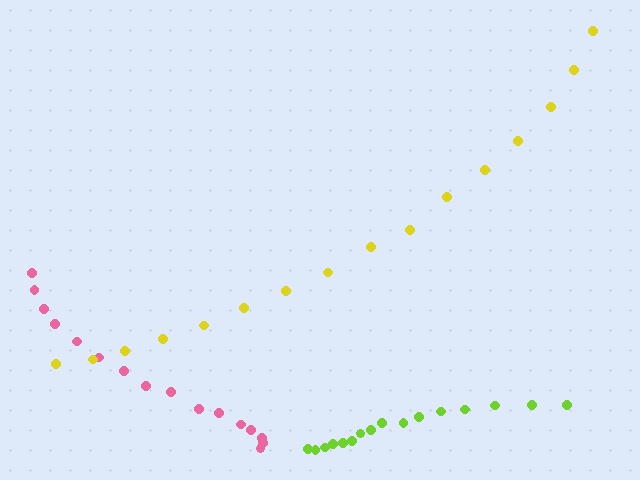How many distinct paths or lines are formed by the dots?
There are 3 distinct paths.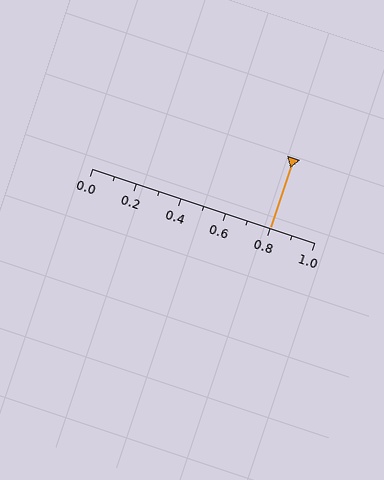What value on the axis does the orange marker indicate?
The marker indicates approximately 0.8.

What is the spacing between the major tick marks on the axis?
The major ticks are spaced 0.2 apart.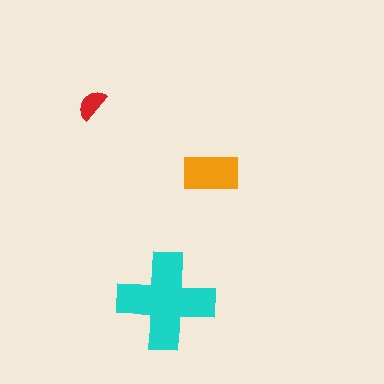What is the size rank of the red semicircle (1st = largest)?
3rd.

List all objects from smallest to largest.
The red semicircle, the orange rectangle, the cyan cross.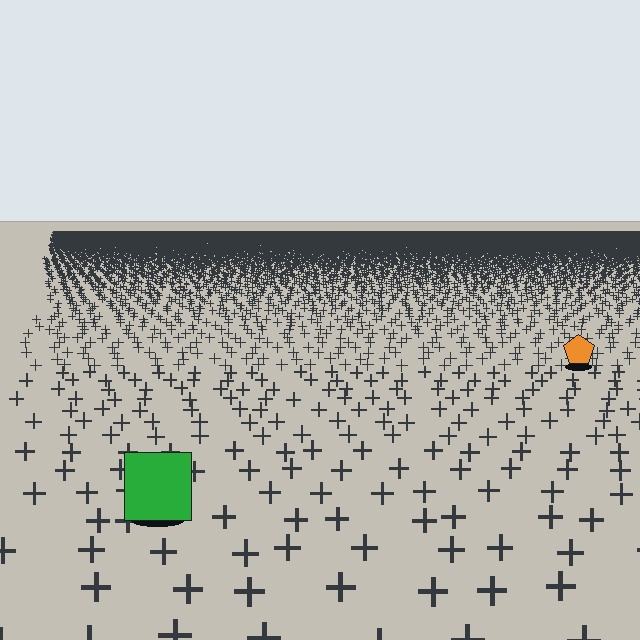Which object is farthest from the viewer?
The orange pentagon is farthest from the viewer. It appears smaller and the ground texture around it is denser.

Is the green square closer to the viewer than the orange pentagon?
Yes. The green square is closer — you can tell from the texture gradient: the ground texture is coarser near it.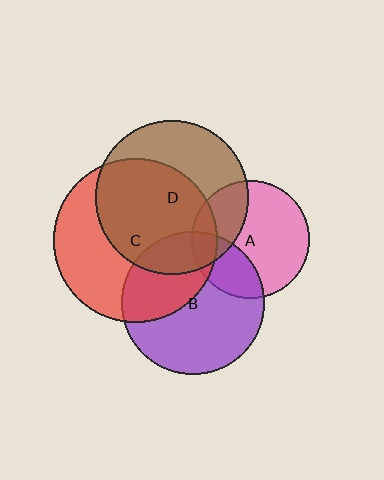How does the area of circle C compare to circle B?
Approximately 1.3 times.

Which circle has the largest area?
Circle C (red).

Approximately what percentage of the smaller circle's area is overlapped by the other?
Approximately 30%.